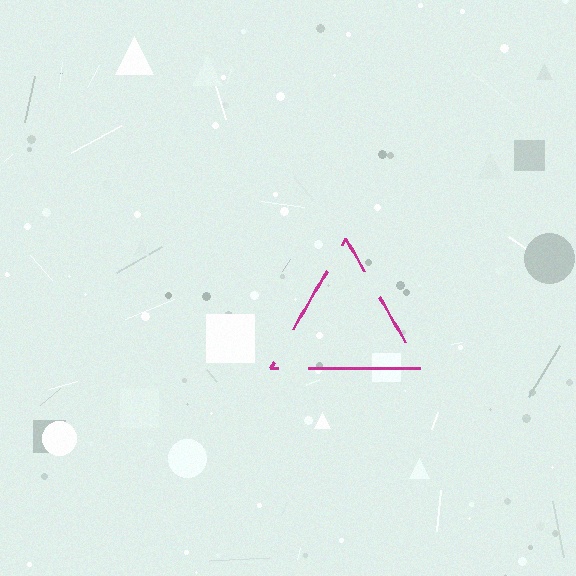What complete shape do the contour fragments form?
The contour fragments form a triangle.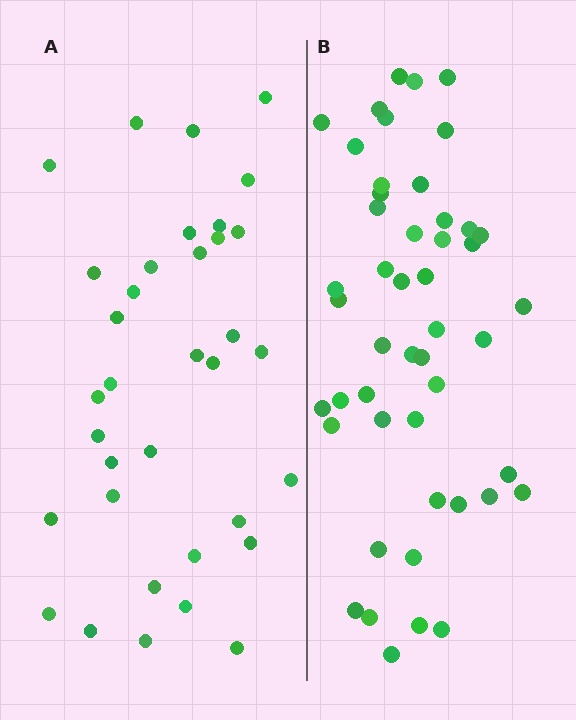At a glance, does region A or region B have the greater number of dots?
Region B (the right region) has more dots.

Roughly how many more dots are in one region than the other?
Region B has approximately 15 more dots than region A.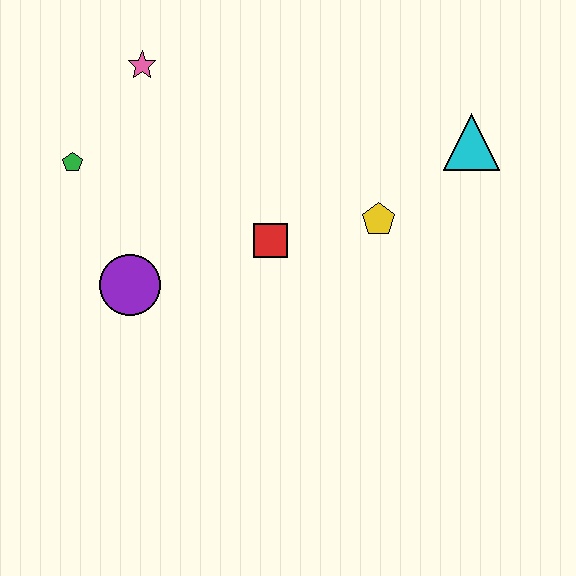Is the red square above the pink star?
No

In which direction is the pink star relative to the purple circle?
The pink star is above the purple circle.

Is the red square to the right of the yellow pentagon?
No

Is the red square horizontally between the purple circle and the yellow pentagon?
Yes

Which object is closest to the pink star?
The green pentagon is closest to the pink star.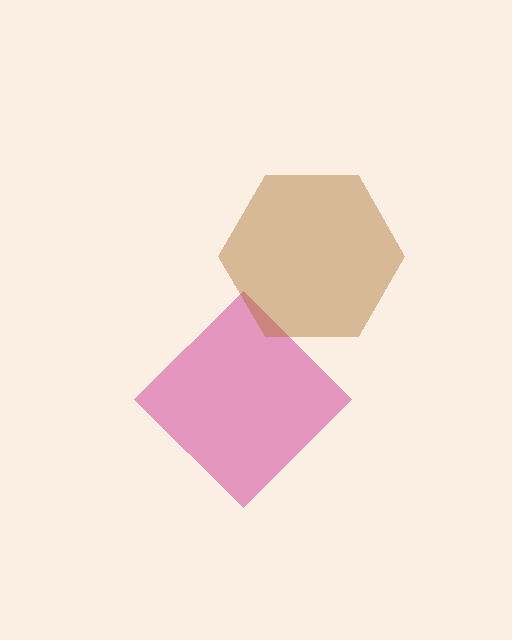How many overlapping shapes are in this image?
There are 2 overlapping shapes in the image.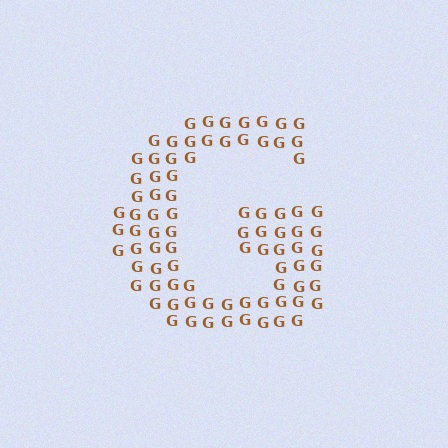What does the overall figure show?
The overall figure shows the letter G.